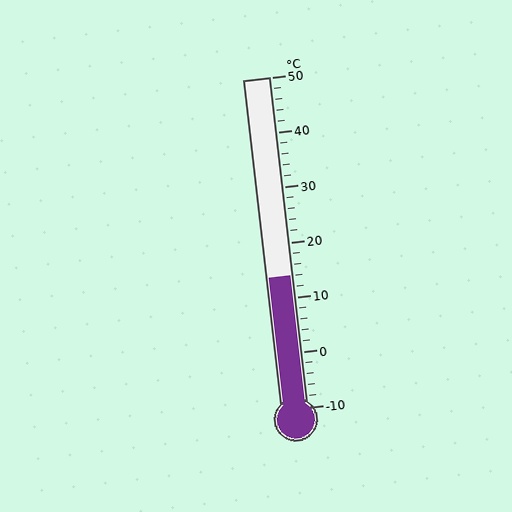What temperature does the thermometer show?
The thermometer shows approximately 14°C.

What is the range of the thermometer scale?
The thermometer scale ranges from -10°C to 50°C.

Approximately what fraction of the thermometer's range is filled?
The thermometer is filled to approximately 40% of its range.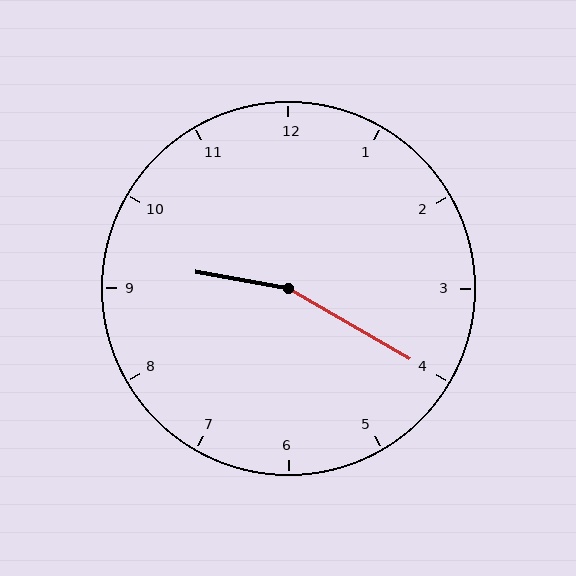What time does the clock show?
9:20.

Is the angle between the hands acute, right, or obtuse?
It is obtuse.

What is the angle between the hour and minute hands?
Approximately 160 degrees.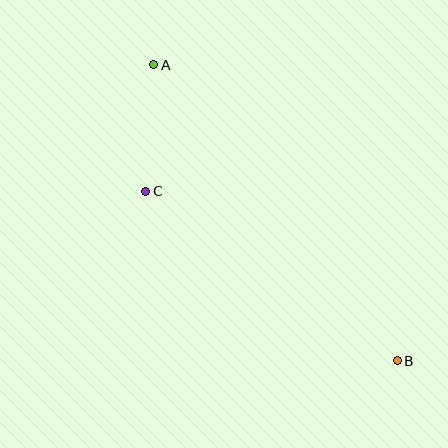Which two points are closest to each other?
Points A and C are closest to each other.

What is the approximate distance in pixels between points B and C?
The distance between B and C is approximately 303 pixels.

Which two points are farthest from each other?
Points A and B are farthest from each other.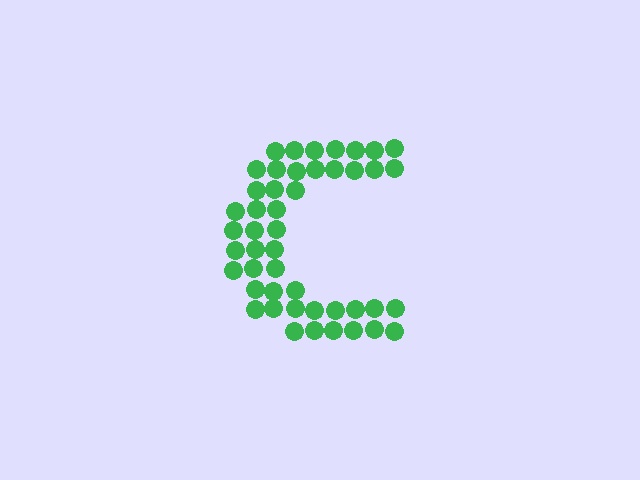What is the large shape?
The large shape is the letter C.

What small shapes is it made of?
It is made of small circles.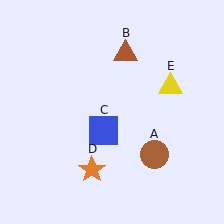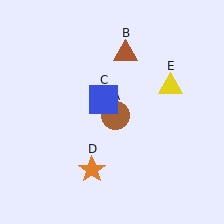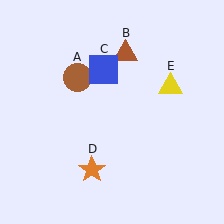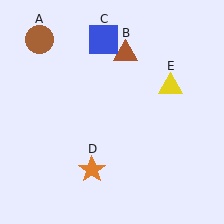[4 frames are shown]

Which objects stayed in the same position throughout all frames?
Brown triangle (object B) and orange star (object D) and yellow triangle (object E) remained stationary.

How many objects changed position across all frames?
2 objects changed position: brown circle (object A), blue square (object C).